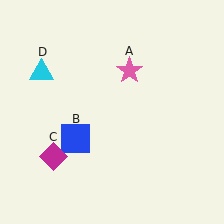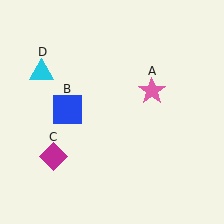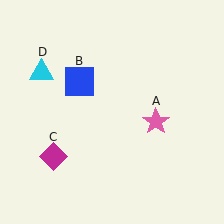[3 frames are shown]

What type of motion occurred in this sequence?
The pink star (object A), blue square (object B) rotated clockwise around the center of the scene.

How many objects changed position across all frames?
2 objects changed position: pink star (object A), blue square (object B).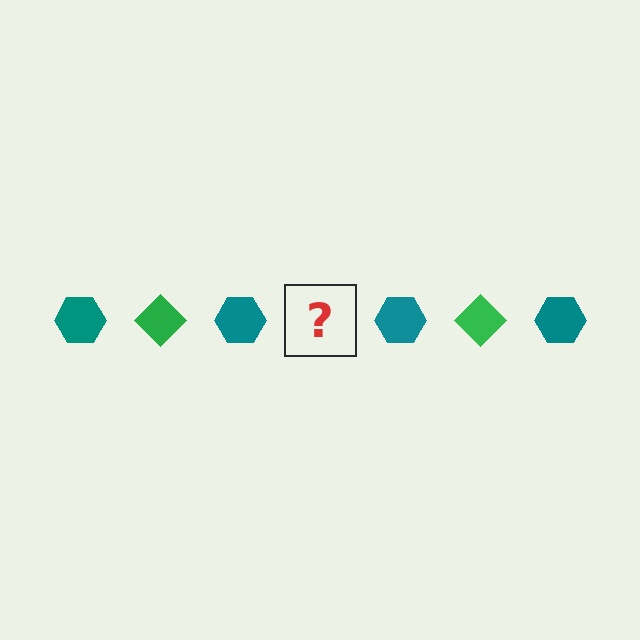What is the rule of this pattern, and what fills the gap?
The rule is that the pattern alternates between teal hexagon and green diamond. The gap should be filled with a green diamond.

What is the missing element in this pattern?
The missing element is a green diamond.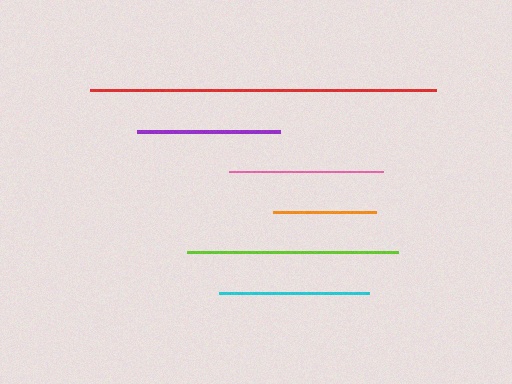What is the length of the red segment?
The red segment is approximately 346 pixels long.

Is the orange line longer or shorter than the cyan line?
The cyan line is longer than the orange line.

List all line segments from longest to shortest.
From longest to shortest: red, lime, pink, cyan, purple, orange.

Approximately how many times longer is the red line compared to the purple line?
The red line is approximately 2.4 times the length of the purple line.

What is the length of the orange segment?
The orange segment is approximately 103 pixels long.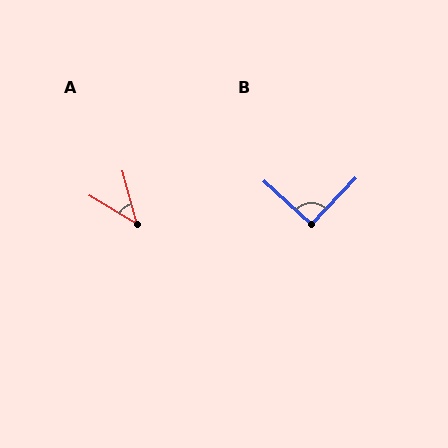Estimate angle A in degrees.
Approximately 44 degrees.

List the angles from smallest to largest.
A (44°), B (92°).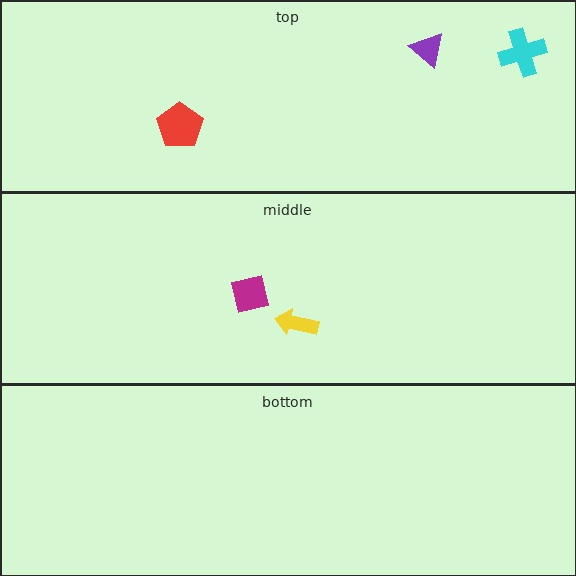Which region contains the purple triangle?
The top region.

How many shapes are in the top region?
3.